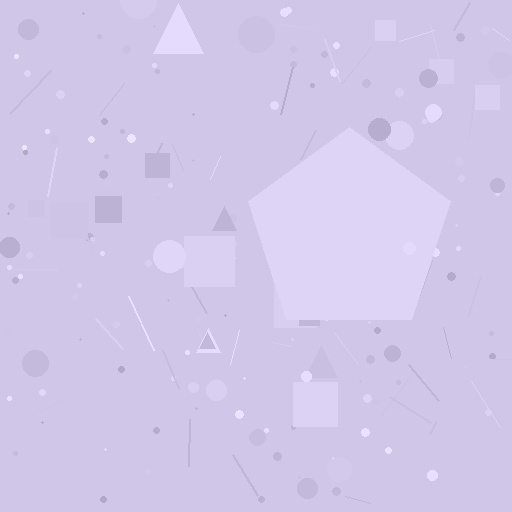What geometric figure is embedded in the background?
A pentagon is embedded in the background.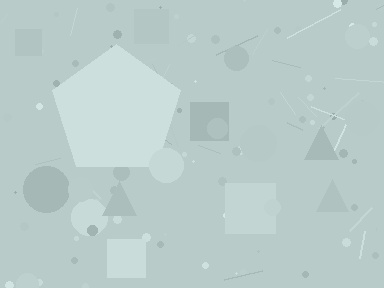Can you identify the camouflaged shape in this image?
The camouflaged shape is a pentagon.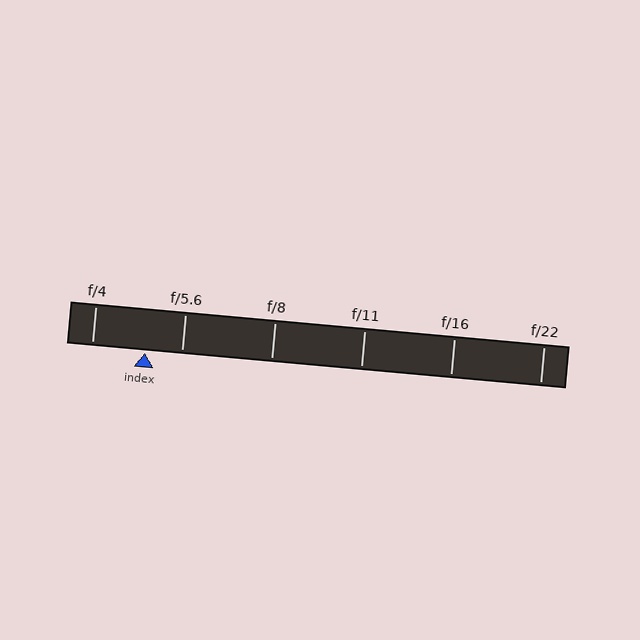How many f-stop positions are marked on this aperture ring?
There are 6 f-stop positions marked.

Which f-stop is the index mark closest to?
The index mark is closest to f/5.6.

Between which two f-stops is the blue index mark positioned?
The index mark is between f/4 and f/5.6.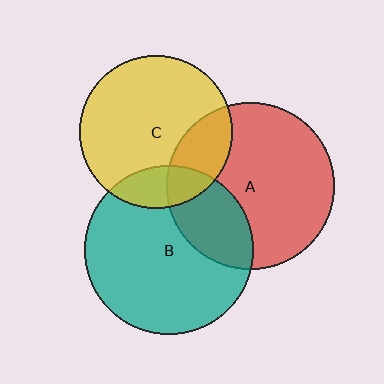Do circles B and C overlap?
Yes.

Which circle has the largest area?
Circle B (teal).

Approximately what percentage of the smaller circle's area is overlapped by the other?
Approximately 15%.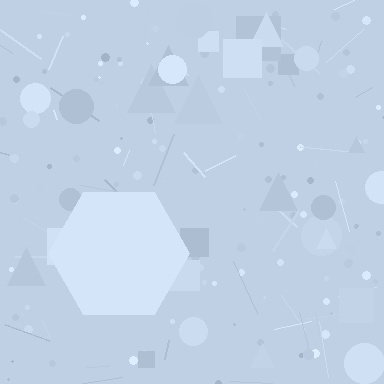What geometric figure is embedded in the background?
A hexagon is embedded in the background.